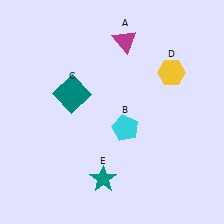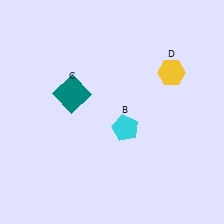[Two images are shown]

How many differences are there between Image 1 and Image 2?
There are 2 differences between the two images.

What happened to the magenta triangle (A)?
The magenta triangle (A) was removed in Image 2. It was in the top-right area of Image 1.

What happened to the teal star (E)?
The teal star (E) was removed in Image 2. It was in the bottom-left area of Image 1.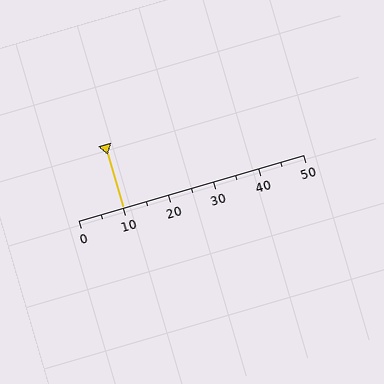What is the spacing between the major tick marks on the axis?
The major ticks are spaced 10 apart.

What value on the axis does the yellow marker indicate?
The marker indicates approximately 10.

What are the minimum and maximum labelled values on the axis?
The axis runs from 0 to 50.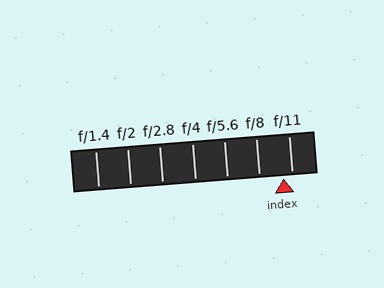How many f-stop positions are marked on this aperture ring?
There are 7 f-stop positions marked.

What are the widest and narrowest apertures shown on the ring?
The widest aperture shown is f/1.4 and the narrowest is f/11.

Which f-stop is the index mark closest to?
The index mark is closest to f/11.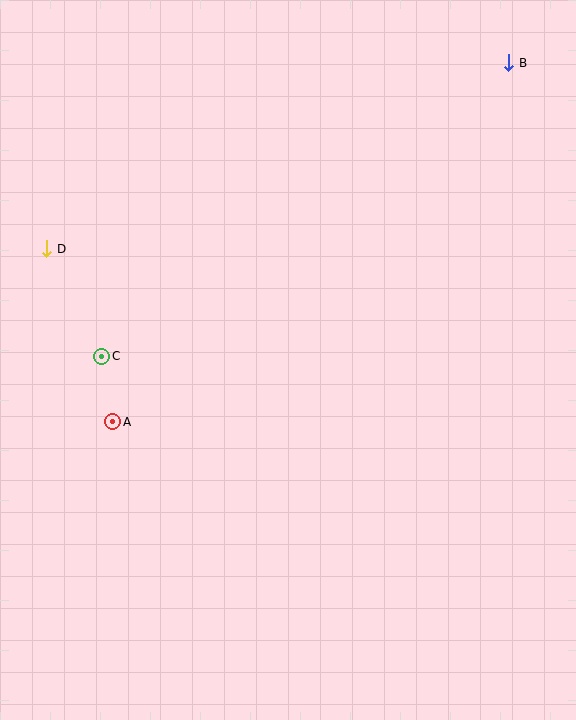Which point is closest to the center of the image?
Point A at (113, 422) is closest to the center.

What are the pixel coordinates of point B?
Point B is at (509, 63).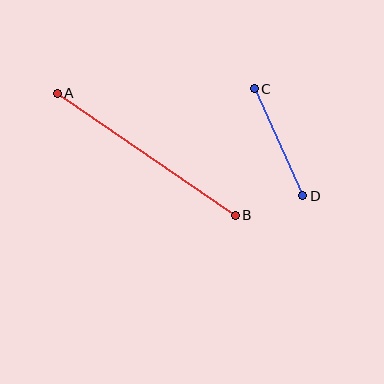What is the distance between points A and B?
The distance is approximately 216 pixels.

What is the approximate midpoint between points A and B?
The midpoint is at approximately (146, 154) pixels.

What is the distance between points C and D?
The distance is approximately 117 pixels.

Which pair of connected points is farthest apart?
Points A and B are farthest apart.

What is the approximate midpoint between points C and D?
The midpoint is at approximately (278, 142) pixels.